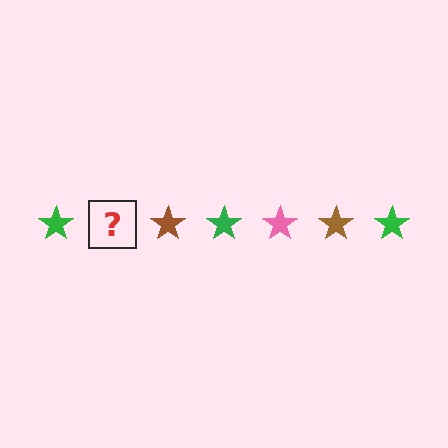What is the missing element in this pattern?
The missing element is a pink star.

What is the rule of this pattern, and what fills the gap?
The rule is that the pattern cycles through green, pink, brown stars. The gap should be filled with a pink star.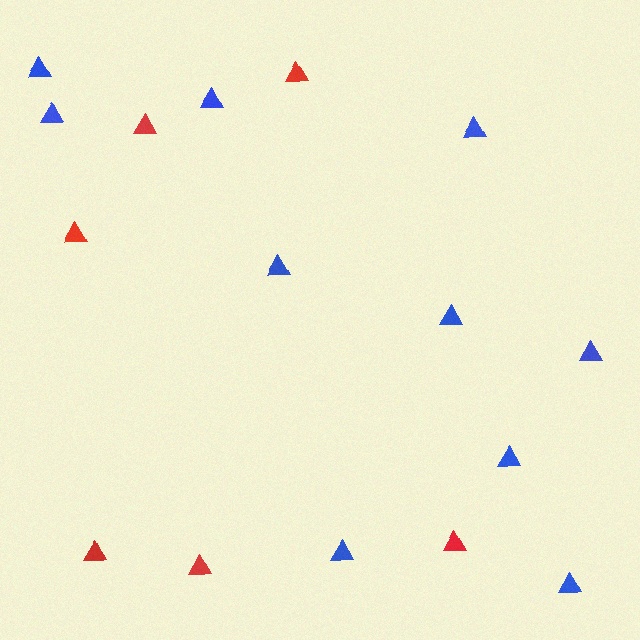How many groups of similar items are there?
There are 2 groups: one group of red triangles (6) and one group of blue triangles (10).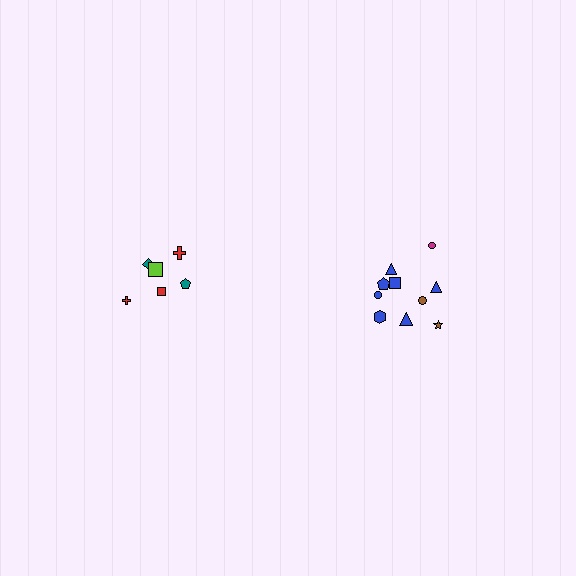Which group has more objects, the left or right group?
The right group.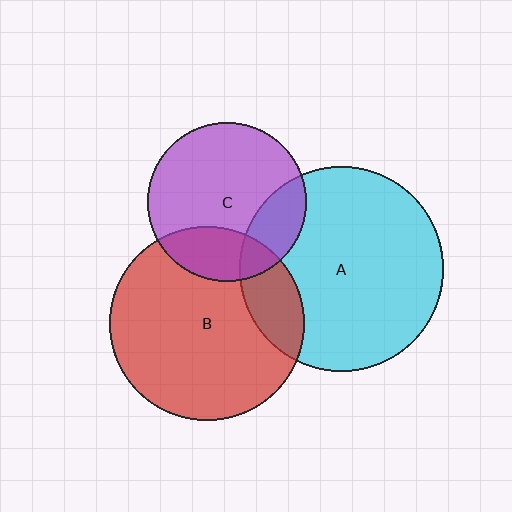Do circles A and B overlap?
Yes.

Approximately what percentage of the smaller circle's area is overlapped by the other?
Approximately 15%.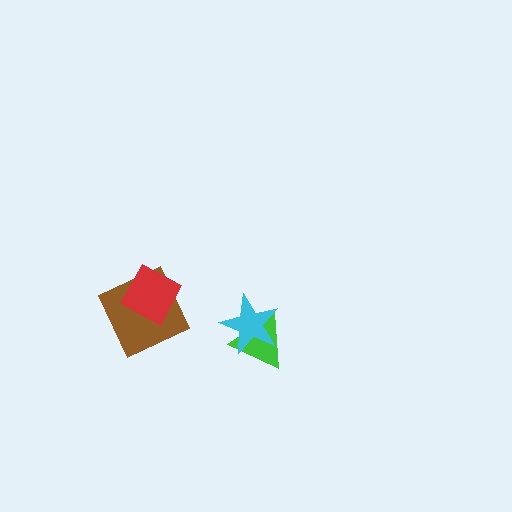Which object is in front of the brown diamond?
The red diamond is in front of the brown diamond.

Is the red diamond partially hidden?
No, no other shape covers it.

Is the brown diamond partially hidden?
Yes, it is partially covered by another shape.